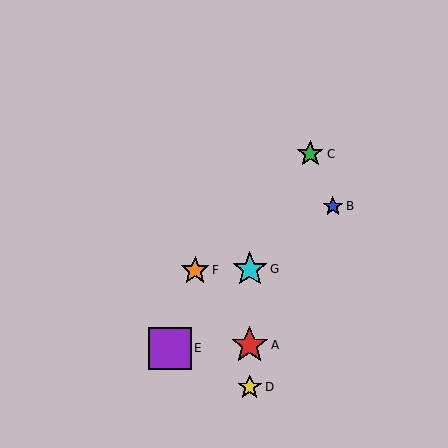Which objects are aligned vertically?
Objects A, D, G are aligned vertically.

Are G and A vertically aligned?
Yes, both are at x≈250.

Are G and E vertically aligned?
No, G is at x≈250 and E is at x≈170.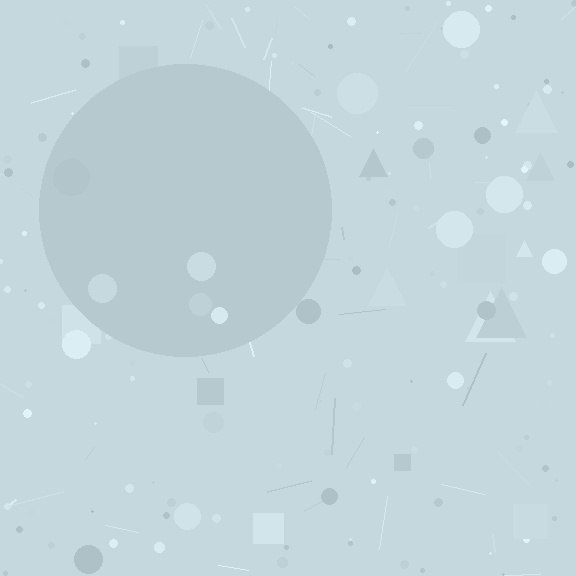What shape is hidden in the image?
A circle is hidden in the image.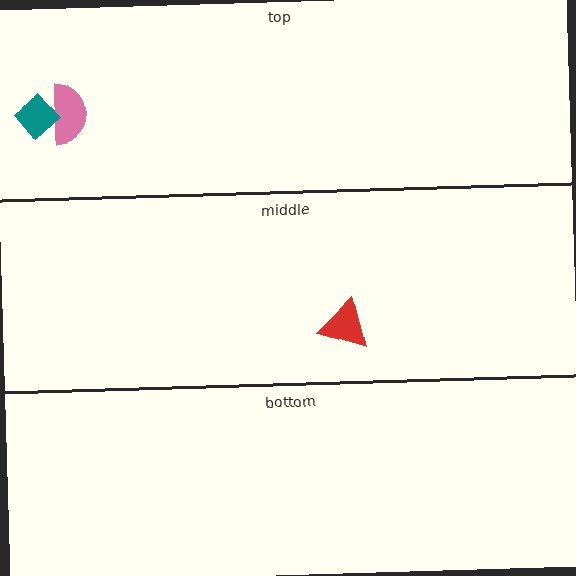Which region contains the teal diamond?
The top region.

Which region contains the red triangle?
The middle region.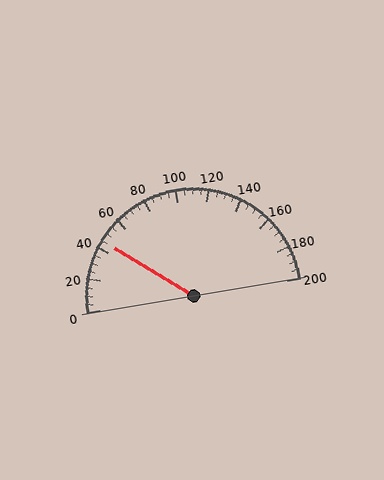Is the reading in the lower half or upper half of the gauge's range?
The reading is in the lower half of the range (0 to 200).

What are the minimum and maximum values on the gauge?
The gauge ranges from 0 to 200.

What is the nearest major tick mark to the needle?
The nearest major tick mark is 40.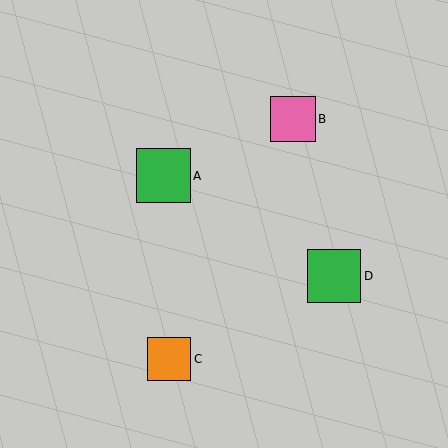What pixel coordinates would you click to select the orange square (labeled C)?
Click at (169, 359) to select the orange square C.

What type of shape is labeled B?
Shape B is a pink square.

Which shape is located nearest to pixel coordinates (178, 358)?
The orange square (labeled C) at (169, 359) is nearest to that location.